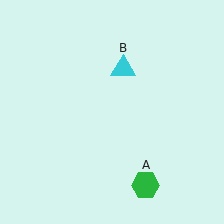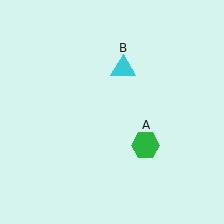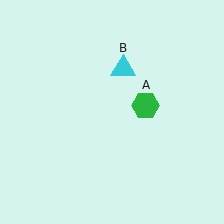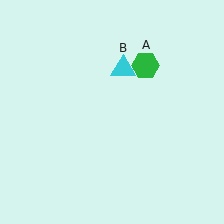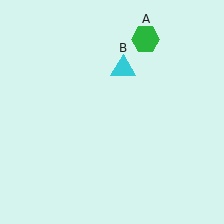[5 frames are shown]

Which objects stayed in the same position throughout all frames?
Cyan triangle (object B) remained stationary.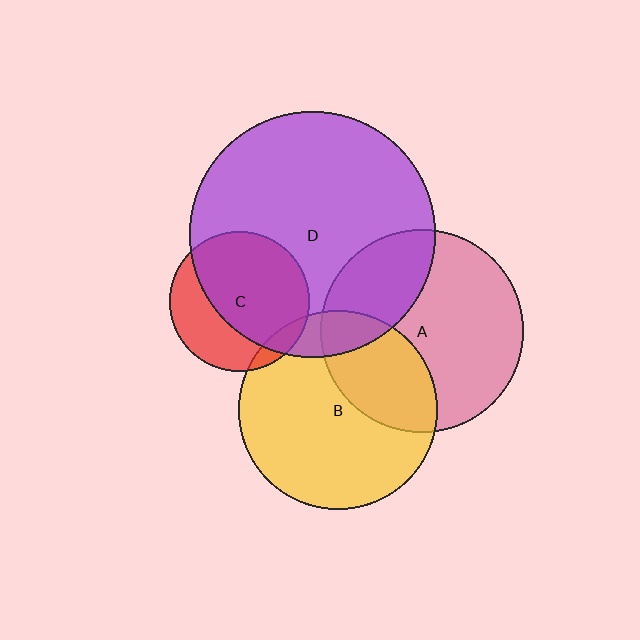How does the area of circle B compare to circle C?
Approximately 2.0 times.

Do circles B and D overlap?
Yes.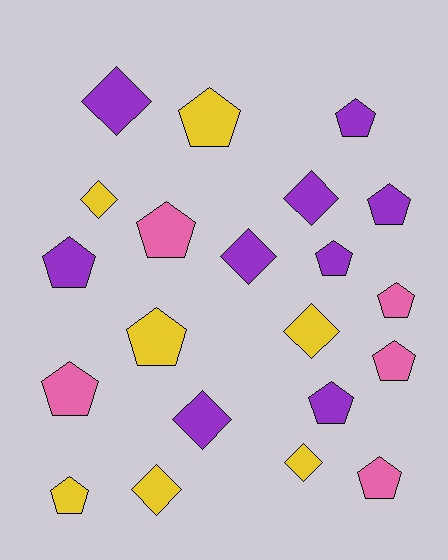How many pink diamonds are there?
There are no pink diamonds.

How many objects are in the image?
There are 21 objects.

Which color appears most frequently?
Purple, with 9 objects.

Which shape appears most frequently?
Pentagon, with 13 objects.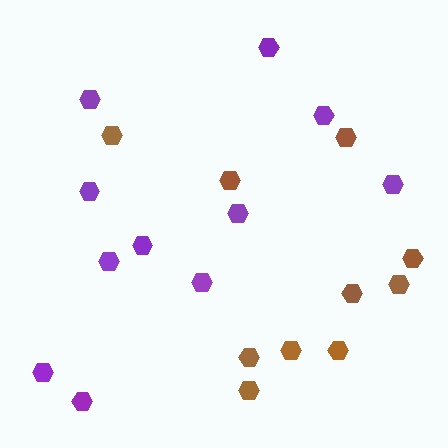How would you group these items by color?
There are 2 groups: one group of purple hexagons (11) and one group of brown hexagons (10).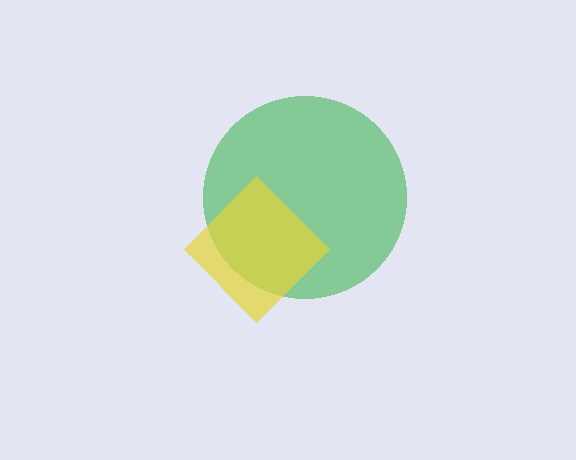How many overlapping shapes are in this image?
There are 2 overlapping shapes in the image.